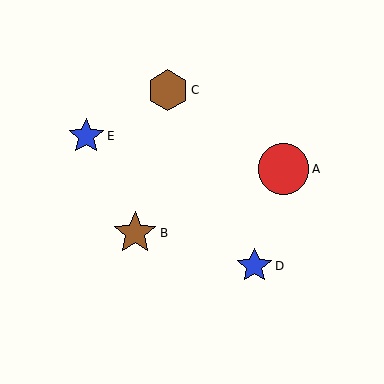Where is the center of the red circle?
The center of the red circle is at (283, 169).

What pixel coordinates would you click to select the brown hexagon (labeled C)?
Click at (168, 90) to select the brown hexagon C.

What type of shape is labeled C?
Shape C is a brown hexagon.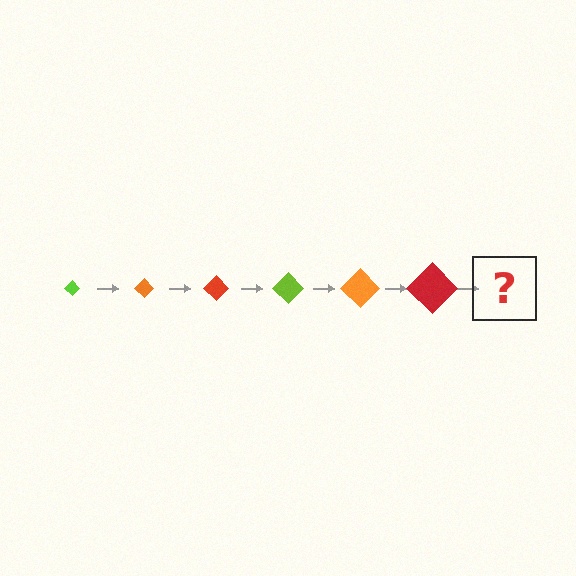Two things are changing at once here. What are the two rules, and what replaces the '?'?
The two rules are that the diamond grows larger each step and the color cycles through lime, orange, and red. The '?' should be a lime diamond, larger than the previous one.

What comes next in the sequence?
The next element should be a lime diamond, larger than the previous one.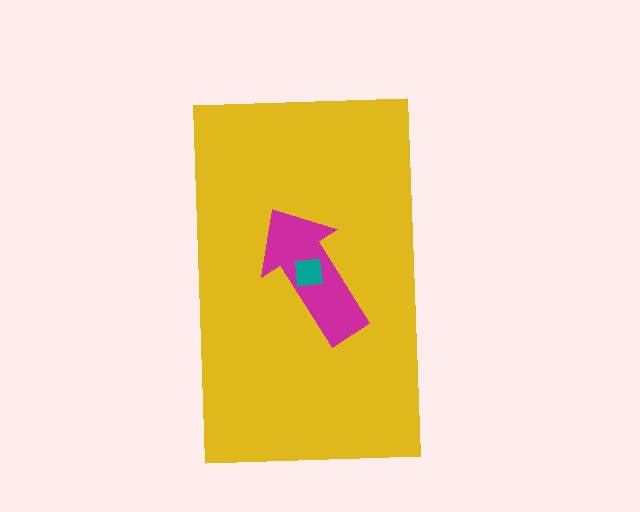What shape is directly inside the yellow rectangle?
The magenta arrow.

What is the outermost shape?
The yellow rectangle.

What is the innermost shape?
The teal square.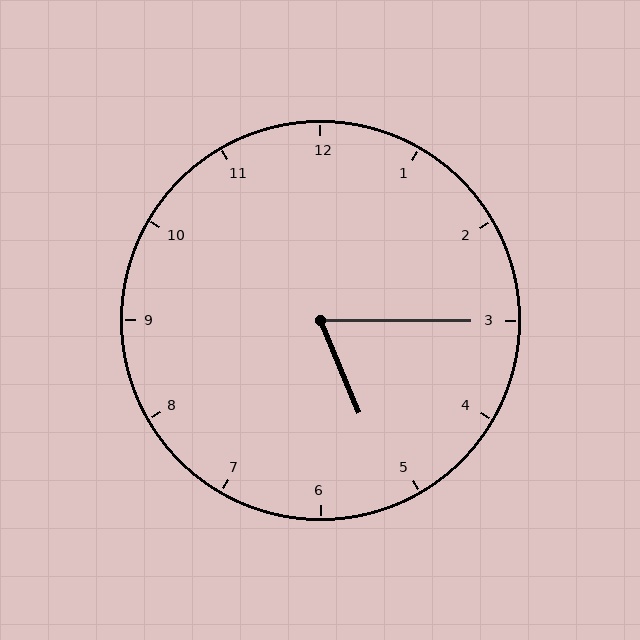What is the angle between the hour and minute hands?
Approximately 68 degrees.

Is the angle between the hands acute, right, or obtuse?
It is acute.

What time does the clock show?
5:15.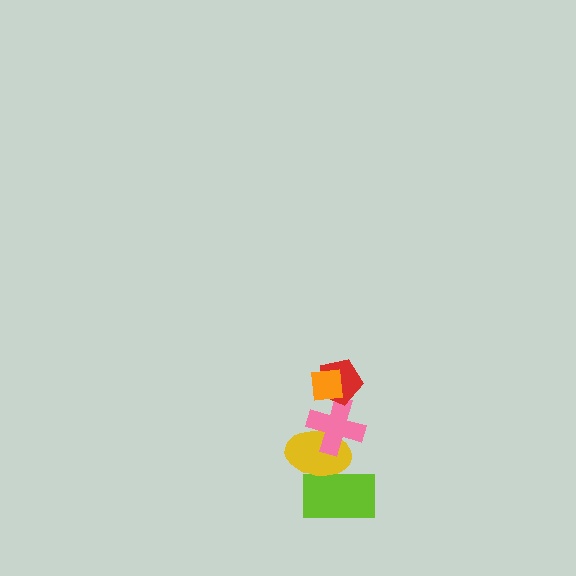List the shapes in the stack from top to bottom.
From top to bottom: the orange square, the red pentagon, the pink cross, the yellow ellipse, the lime rectangle.